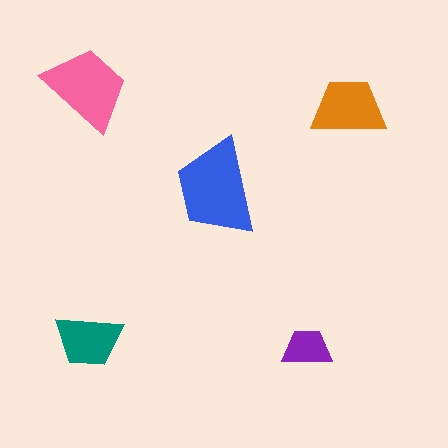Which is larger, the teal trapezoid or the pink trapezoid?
The pink one.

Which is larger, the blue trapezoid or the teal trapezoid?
The blue one.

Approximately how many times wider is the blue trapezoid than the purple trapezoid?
About 2 times wider.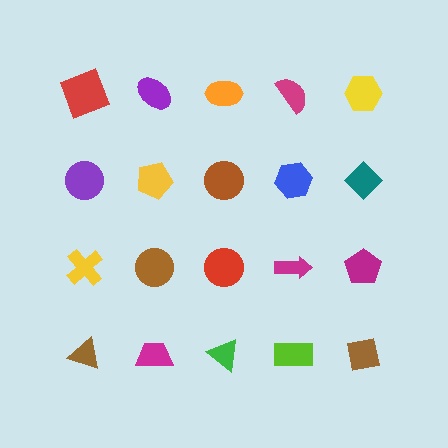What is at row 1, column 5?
A yellow hexagon.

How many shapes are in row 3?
5 shapes.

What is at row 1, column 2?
A purple ellipse.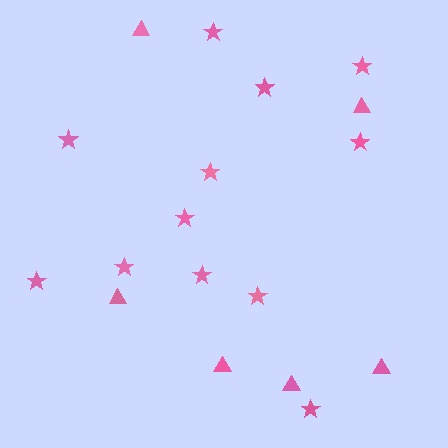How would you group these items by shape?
There are 2 groups: one group of stars (12) and one group of triangles (6).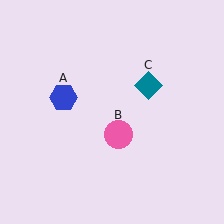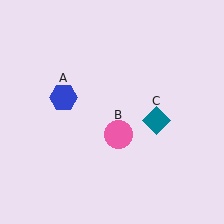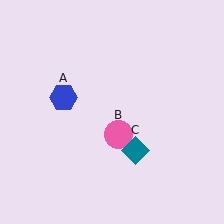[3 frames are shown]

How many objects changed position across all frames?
1 object changed position: teal diamond (object C).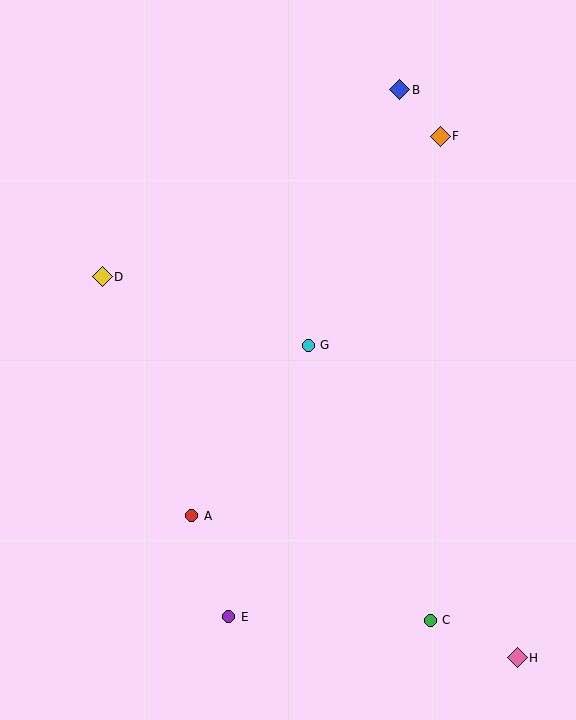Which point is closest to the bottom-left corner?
Point E is closest to the bottom-left corner.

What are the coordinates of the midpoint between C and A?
The midpoint between C and A is at (311, 568).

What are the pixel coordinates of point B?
Point B is at (400, 90).